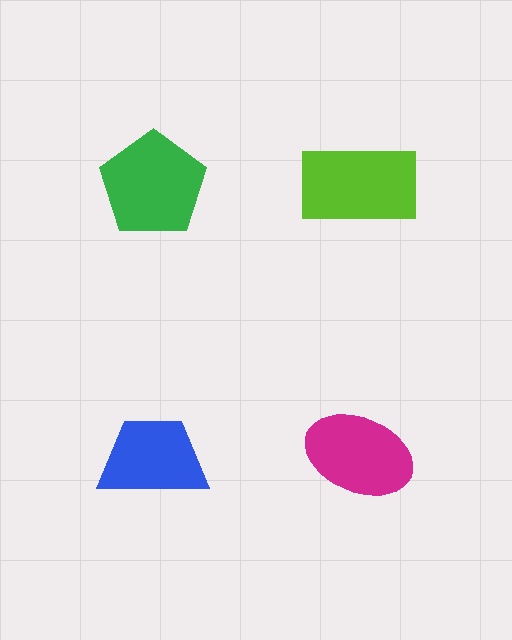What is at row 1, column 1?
A green pentagon.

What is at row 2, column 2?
A magenta ellipse.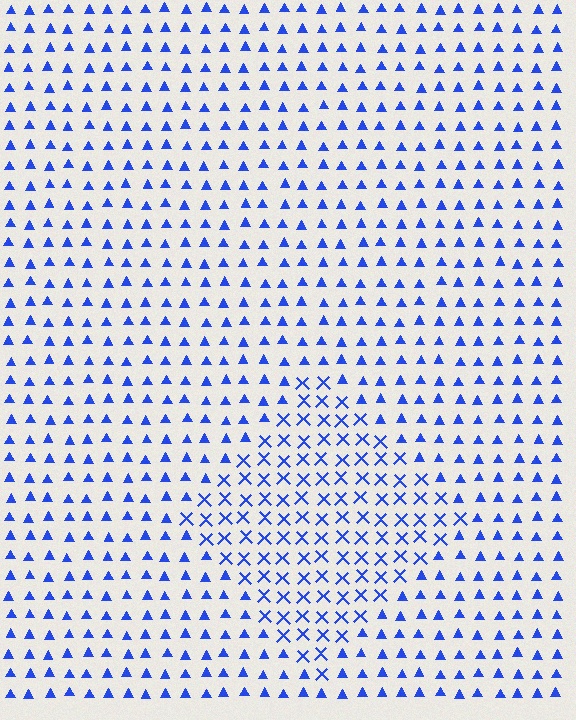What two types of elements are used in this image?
The image uses X marks inside the diamond region and triangles outside it.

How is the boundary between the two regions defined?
The boundary is defined by a change in element shape: X marks inside vs. triangles outside. All elements share the same color and spacing.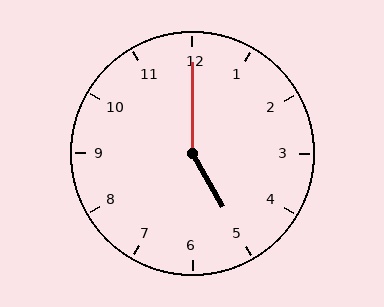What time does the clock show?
5:00.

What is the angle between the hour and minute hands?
Approximately 150 degrees.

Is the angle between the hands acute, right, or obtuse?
It is obtuse.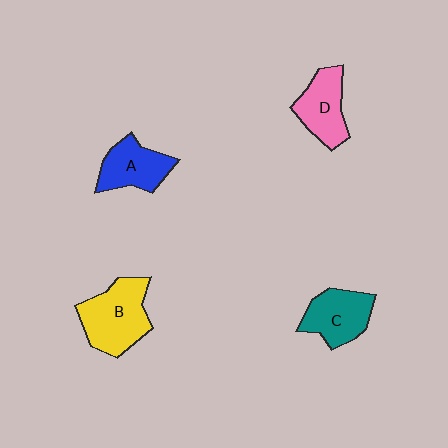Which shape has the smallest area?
Shape A (blue).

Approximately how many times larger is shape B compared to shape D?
Approximately 1.4 times.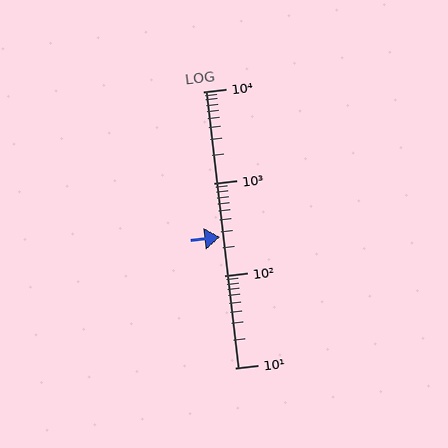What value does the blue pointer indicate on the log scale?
The pointer indicates approximately 260.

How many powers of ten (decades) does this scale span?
The scale spans 3 decades, from 10 to 10000.